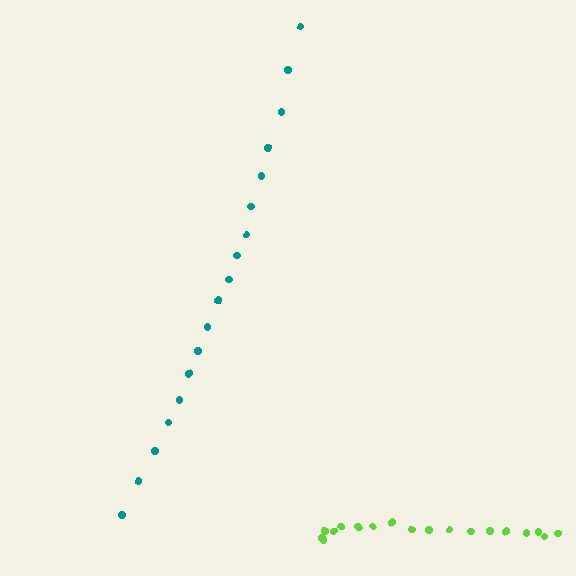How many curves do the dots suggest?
There are 2 distinct paths.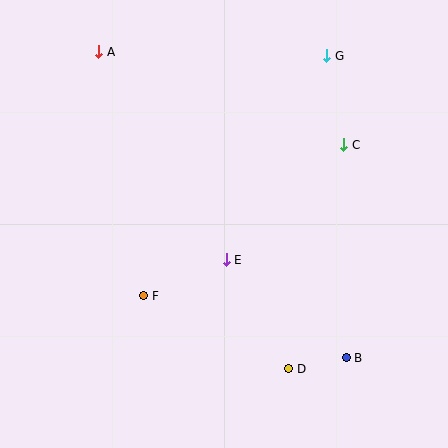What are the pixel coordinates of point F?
Point F is at (144, 296).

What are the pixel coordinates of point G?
Point G is at (327, 56).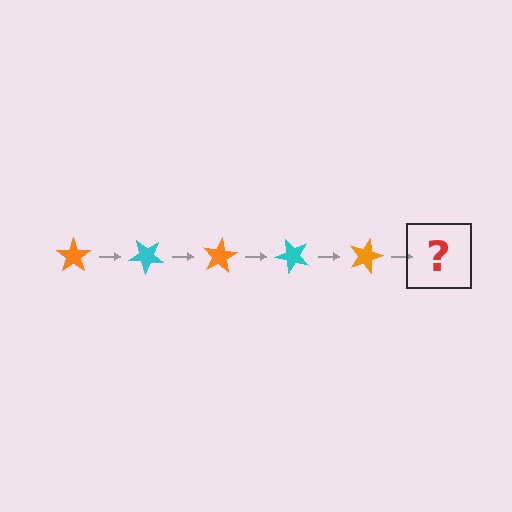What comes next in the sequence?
The next element should be a cyan star, rotated 200 degrees from the start.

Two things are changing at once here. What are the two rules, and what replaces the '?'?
The two rules are that it rotates 40 degrees each step and the color cycles through orange and cyan. The '?' should be a cyan star, rotated 200 degrees from the start.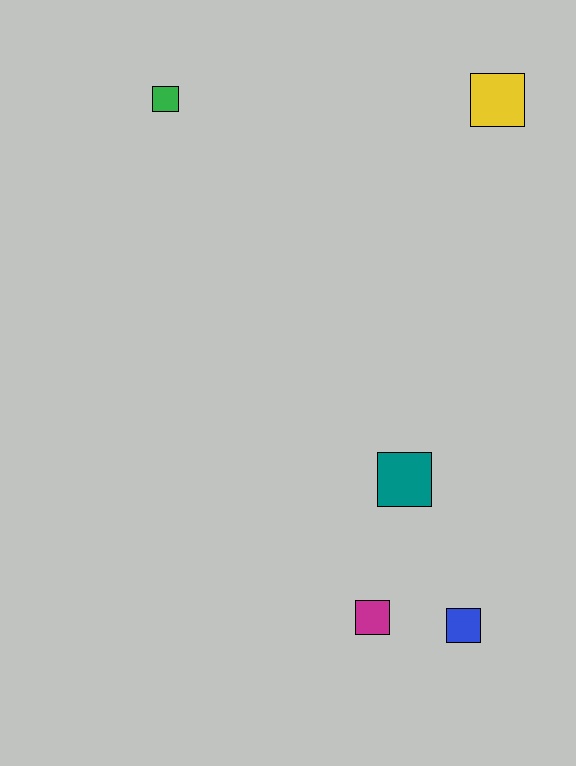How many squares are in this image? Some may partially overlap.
There are 5 squares.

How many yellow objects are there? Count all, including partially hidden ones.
There is 1 yellow object.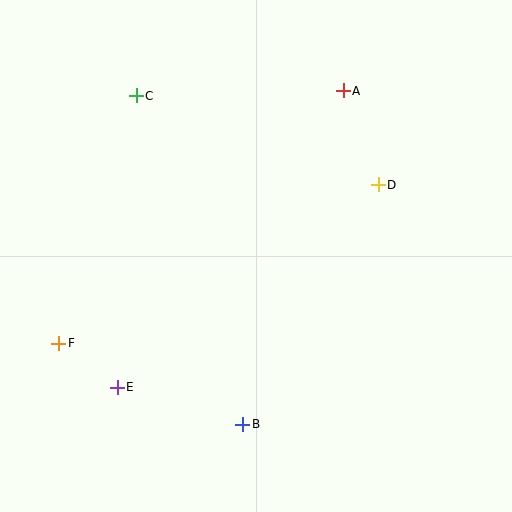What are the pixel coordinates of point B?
Point B is at (243, 424).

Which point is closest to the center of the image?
Point D at (378, 185) is closest to the center.